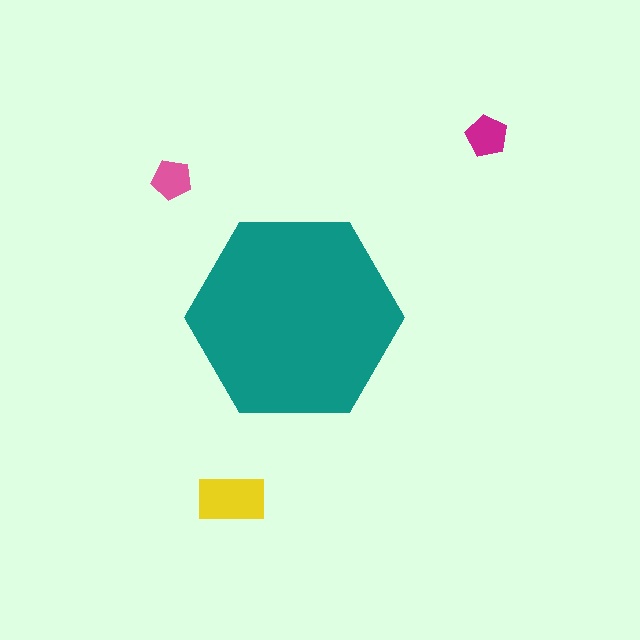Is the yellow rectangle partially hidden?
No, the yellow rectangle is fully visible.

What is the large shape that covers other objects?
A teal hexagon.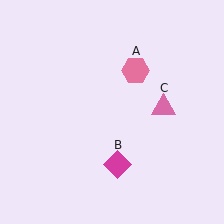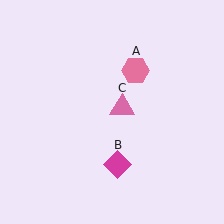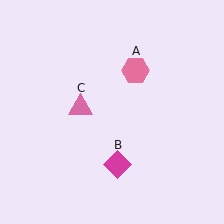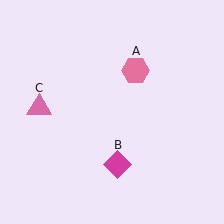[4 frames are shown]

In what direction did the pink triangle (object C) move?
The pink triangle (object C) moved left.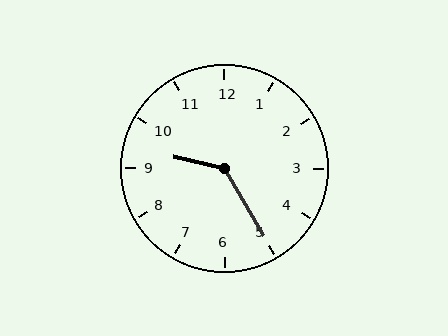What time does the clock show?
9:25.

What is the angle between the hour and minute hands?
Approximately 132 degrees.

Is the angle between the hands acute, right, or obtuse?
It is obtuse.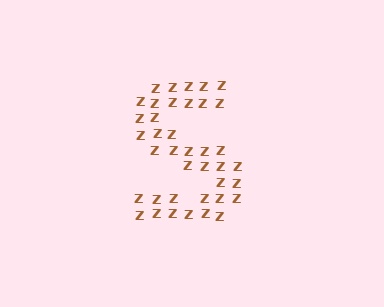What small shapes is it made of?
It is made of small letter Z's.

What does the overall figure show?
The overall figure shows the letter S.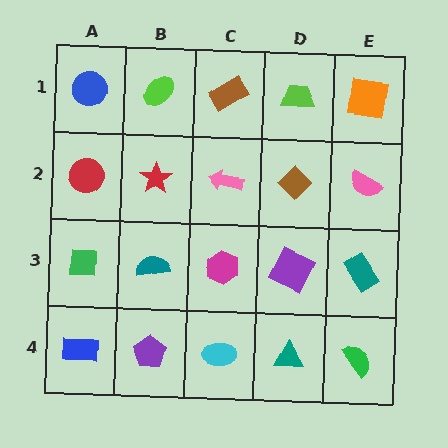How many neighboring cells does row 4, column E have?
2.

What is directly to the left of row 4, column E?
A teal triangle.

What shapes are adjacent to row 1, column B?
A red star (row 2, column B), a blue circle (row 1, column A), a brown rectangle (row 1, column C).